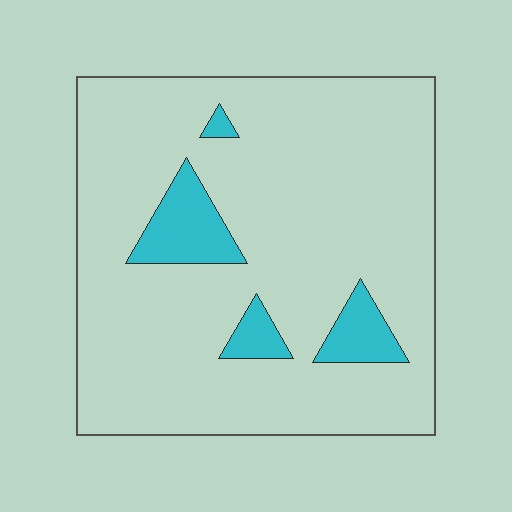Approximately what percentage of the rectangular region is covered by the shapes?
Approximately 10%.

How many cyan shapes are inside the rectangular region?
4.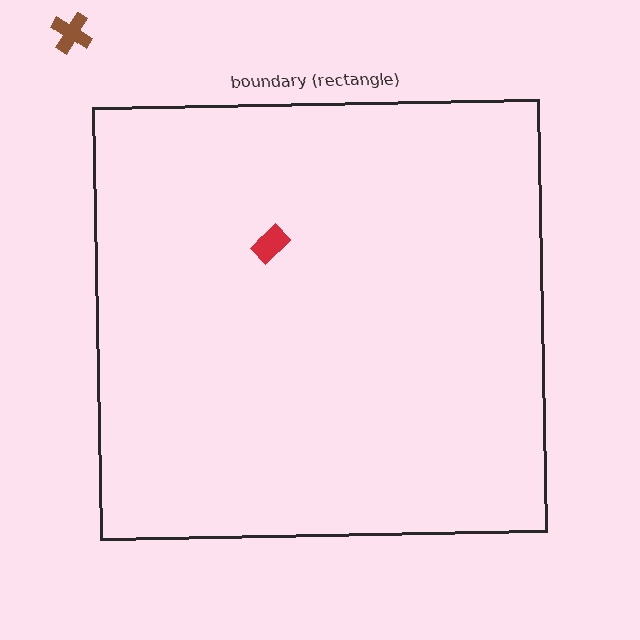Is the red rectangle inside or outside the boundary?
Inside.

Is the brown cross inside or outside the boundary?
Outside.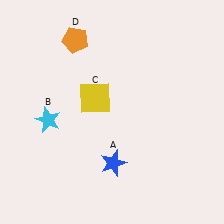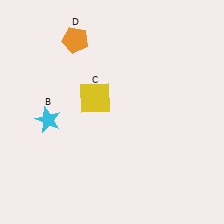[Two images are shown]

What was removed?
The blue star (A) was removed in Image 2.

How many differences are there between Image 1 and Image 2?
There is 1 difference between the two images.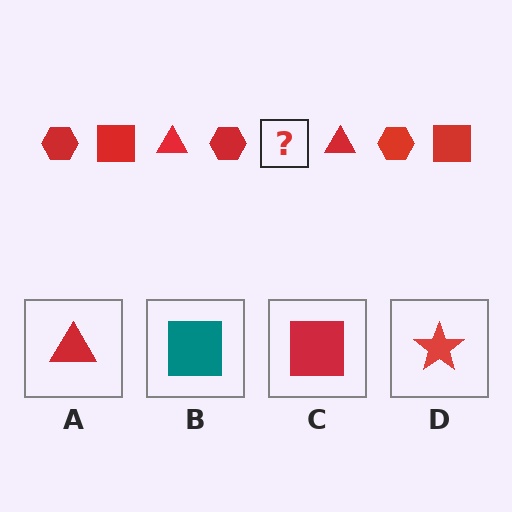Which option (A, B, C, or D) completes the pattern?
C.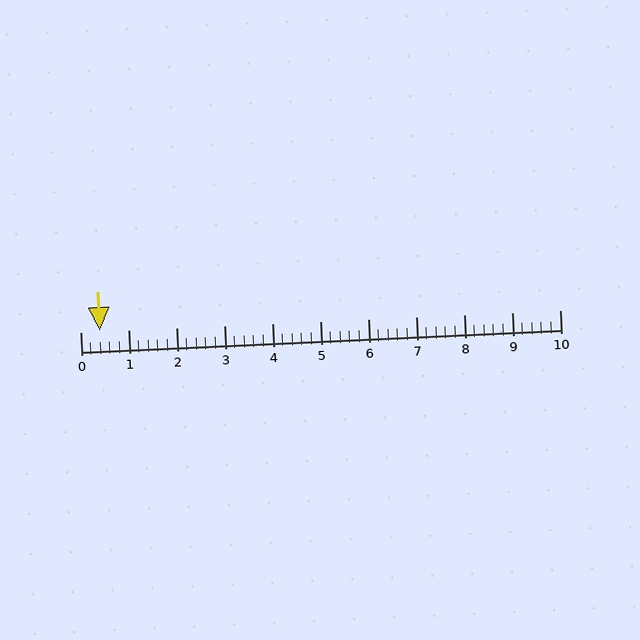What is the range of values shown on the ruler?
The ruler shows values from 0 to 10.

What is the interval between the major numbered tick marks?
The major tick marks are spaced 1 units apart.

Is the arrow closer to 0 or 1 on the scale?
The arrow is closer to 0.